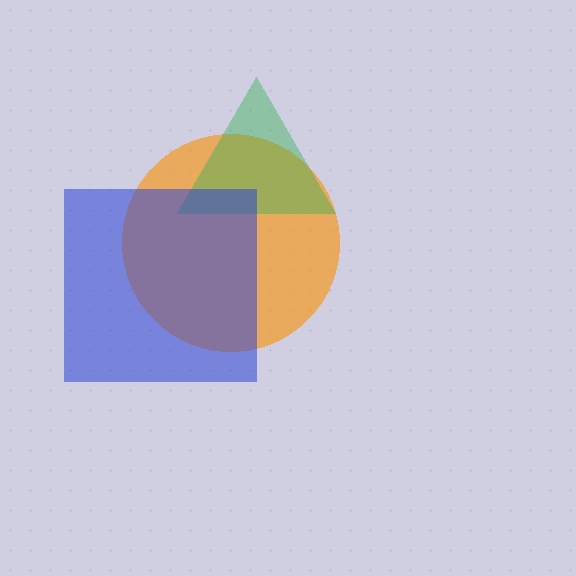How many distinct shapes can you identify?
There are 3 distinct shapes: an orange circle, a green triangle, a blue square.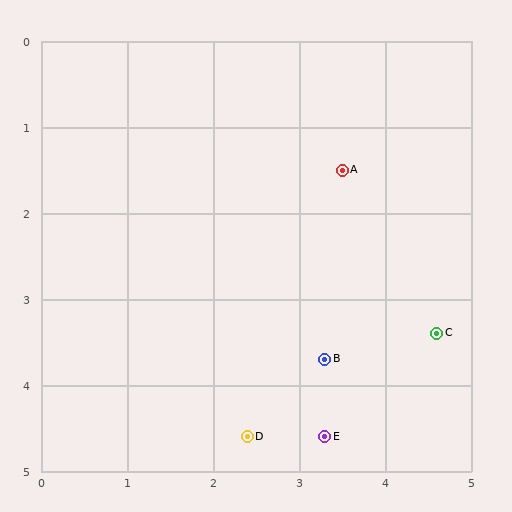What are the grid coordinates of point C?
Point C is at approximately (4.6, 3.4).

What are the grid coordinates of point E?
Point E is at approximately (3.3, 4.6).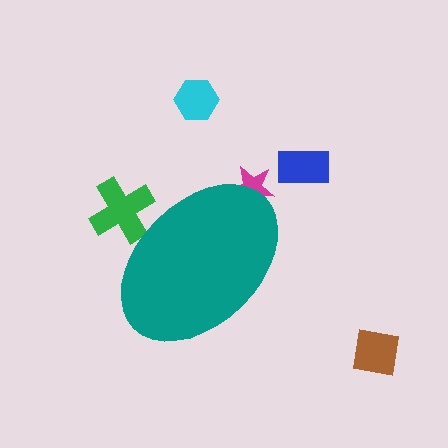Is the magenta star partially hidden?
Yes, the magenta star is partially hidden behind the teal ellipse.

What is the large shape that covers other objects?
A teal ellipse.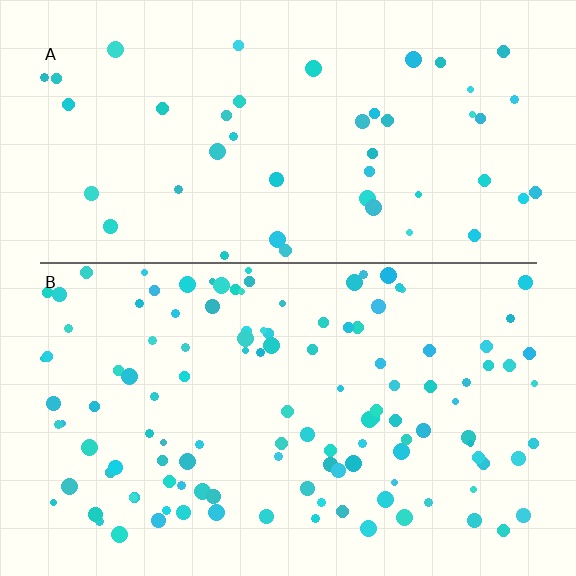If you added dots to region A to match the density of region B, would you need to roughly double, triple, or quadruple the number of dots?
Approximately triple.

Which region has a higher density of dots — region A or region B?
B (the bottom).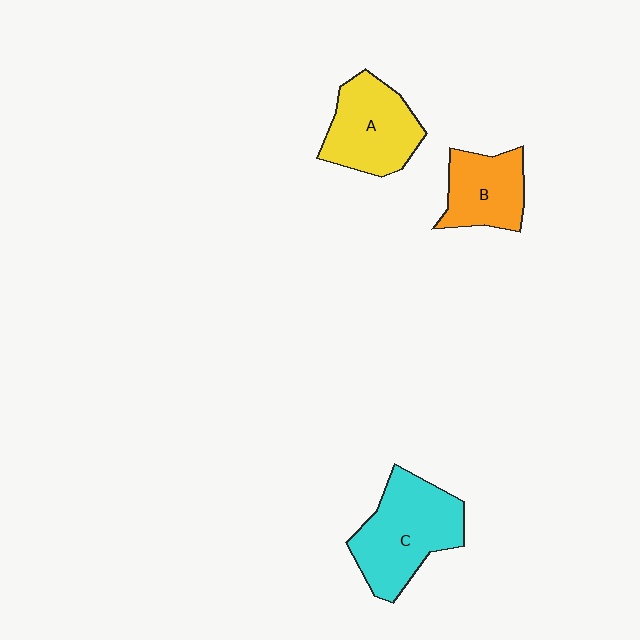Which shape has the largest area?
Shape C (cyan).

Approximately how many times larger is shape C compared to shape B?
Approximately 1.6 times.